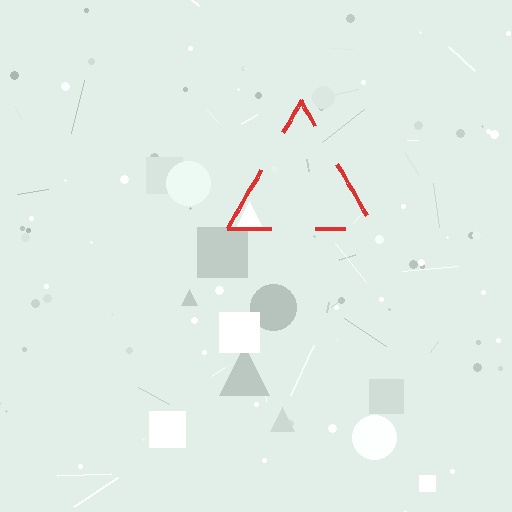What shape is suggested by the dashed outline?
The dashed outline suggests a triangle.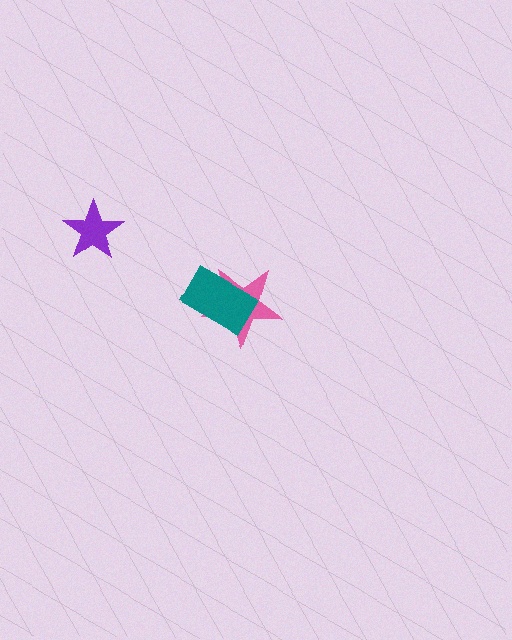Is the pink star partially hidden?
Yes, it is partially covered by another shape.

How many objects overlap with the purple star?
0 objects overlap with the purple star.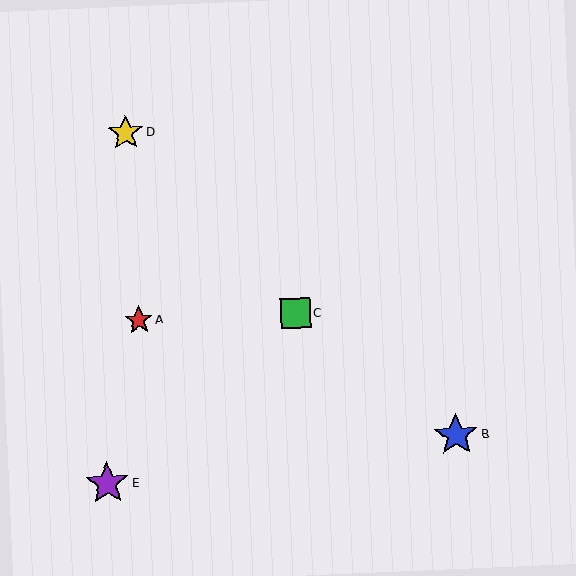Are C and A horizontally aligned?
Yes, both are at y≈314.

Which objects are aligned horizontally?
Objects A, C are aligned horizontally.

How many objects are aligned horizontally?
2 objects (A, C) are aligned horizontally.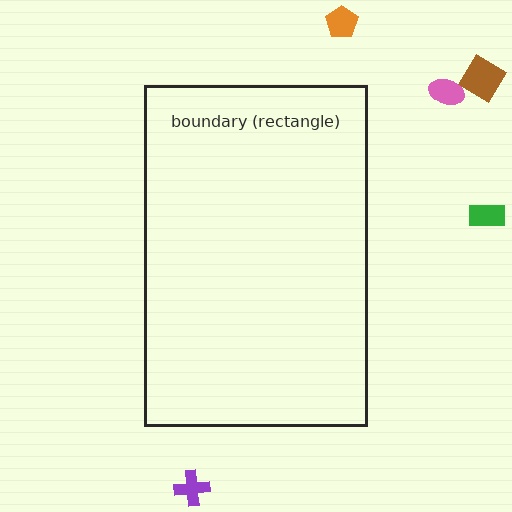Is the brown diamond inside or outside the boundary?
Outside.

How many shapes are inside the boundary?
0 inside, 5 outside.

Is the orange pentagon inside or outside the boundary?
Outside.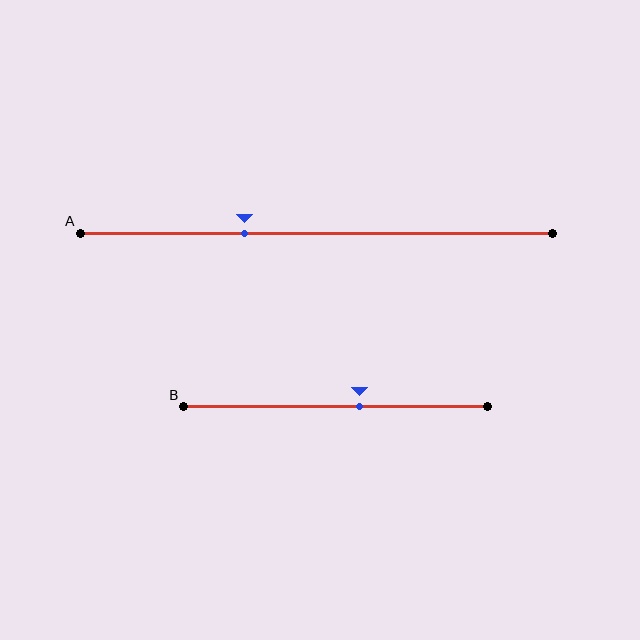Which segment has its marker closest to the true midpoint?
Segment B has its marker closest to the true midpoint.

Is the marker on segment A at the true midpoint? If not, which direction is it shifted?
No, the marker on segment A is shifted to the left by about 15% of the segment length.